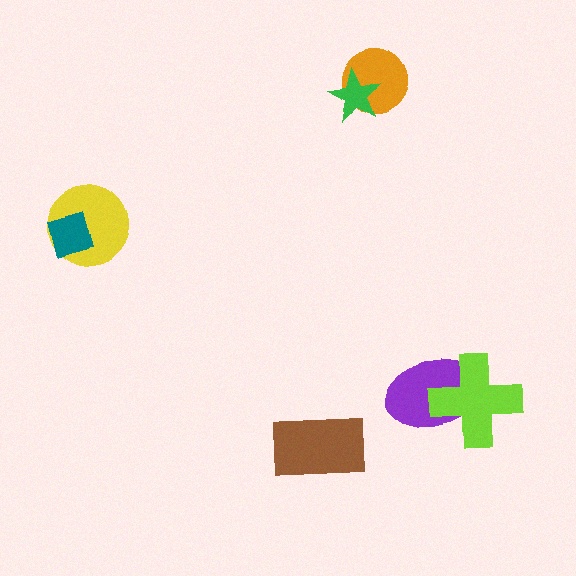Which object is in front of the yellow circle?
The teal square is in front of the yellow circle.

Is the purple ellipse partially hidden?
Yes, it is partially covered by another shape.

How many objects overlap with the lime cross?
1 object overlaps with the lime cross.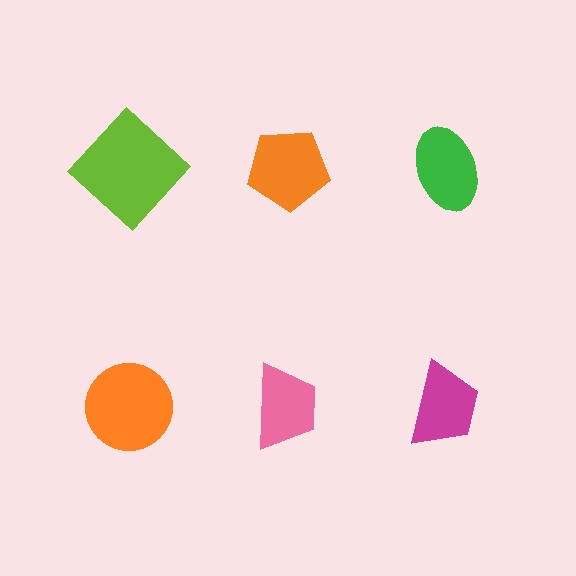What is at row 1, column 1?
A lime diamond.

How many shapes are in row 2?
3 shapes.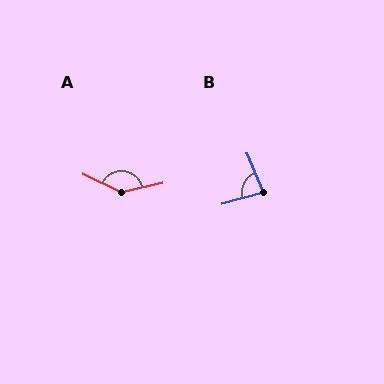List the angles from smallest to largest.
B (83°), A (142°).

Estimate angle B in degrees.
Approximately 83 degrees.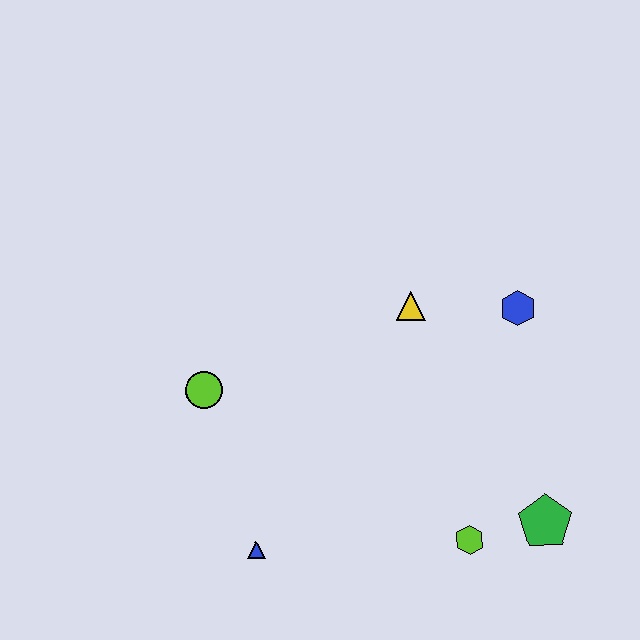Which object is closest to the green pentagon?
The lime hexagon is closest to the green pentagon.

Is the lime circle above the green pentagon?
Yes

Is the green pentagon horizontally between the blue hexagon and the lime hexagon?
No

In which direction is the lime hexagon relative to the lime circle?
The lime hexagon is to the right of the lime circle.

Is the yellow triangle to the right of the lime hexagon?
No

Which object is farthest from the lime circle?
The green pentagon is farthest from the lime circle.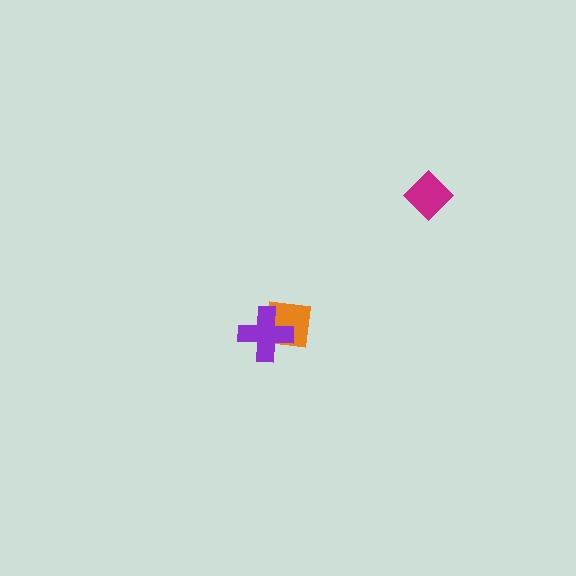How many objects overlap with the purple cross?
1 object overlaps with the purple cross.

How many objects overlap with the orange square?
1 object overlaps with the orange square.